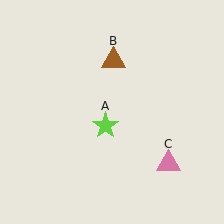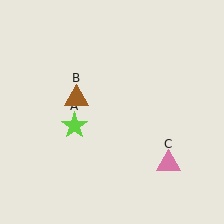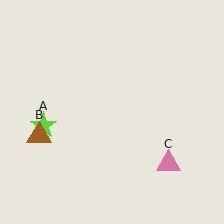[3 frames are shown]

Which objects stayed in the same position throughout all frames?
Pink triangle (object C) remained stationary.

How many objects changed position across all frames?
2 objects changed position: lime star (object A), brown triangle (object B).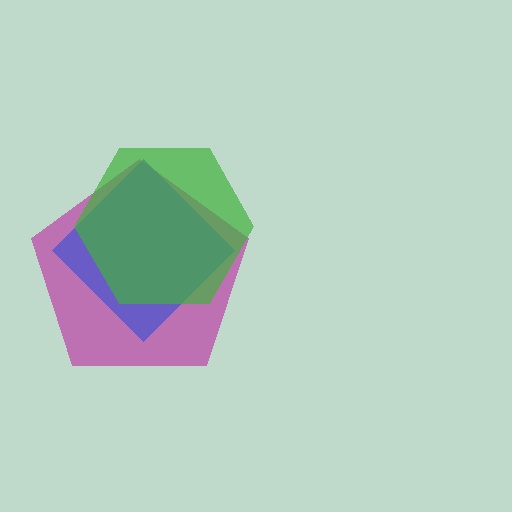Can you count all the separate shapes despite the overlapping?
Yes, there are 3 separate shapes.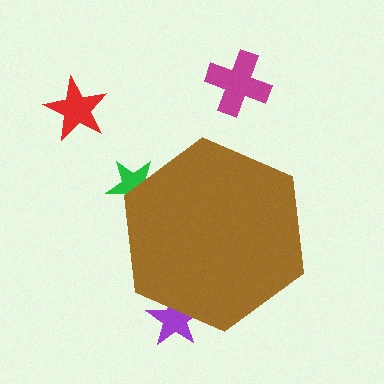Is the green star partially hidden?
Yes, the green star is partially hidden behind the brown hexagon.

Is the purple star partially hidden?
Yes, the purple star is partially hidden behind the brown hexagon.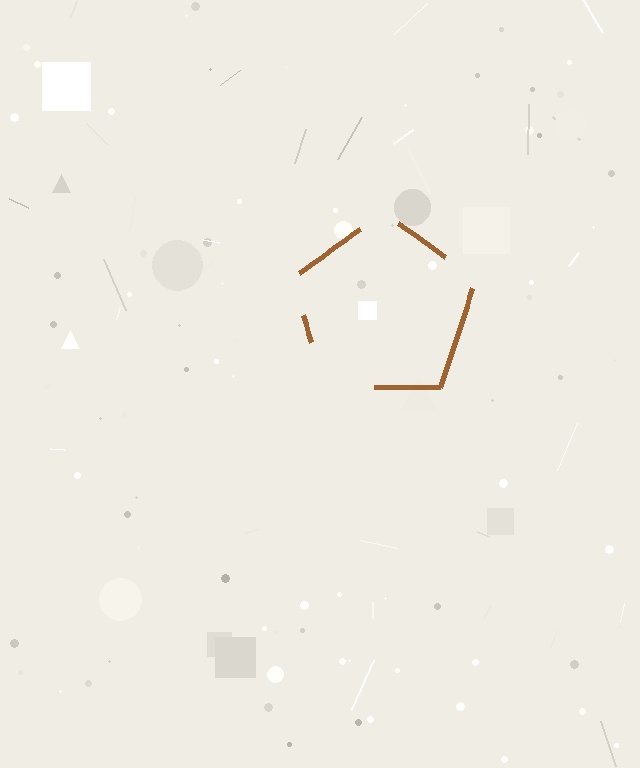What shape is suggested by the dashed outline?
The dashed outline suggests a pentagon.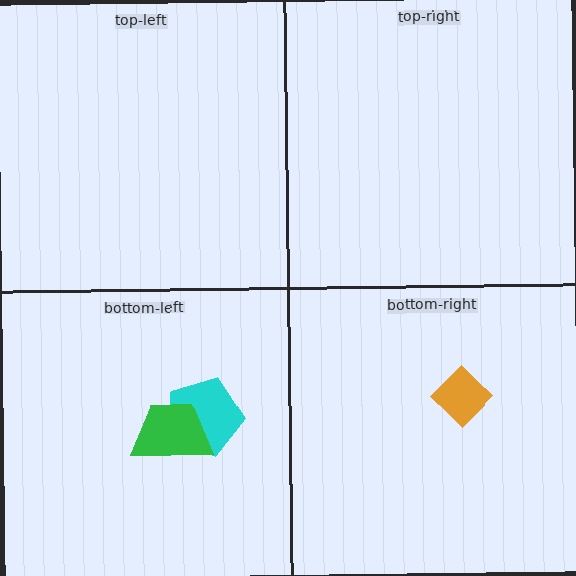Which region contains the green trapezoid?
The bottom-left region.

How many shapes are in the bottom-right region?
1.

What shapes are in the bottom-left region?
The cyan pentagon, the green trapezoid.